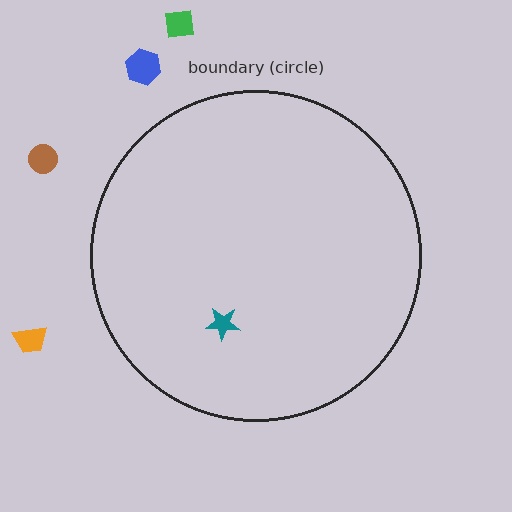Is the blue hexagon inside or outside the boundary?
Outside.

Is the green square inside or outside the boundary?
Outside.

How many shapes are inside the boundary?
1 inside, 4 outside.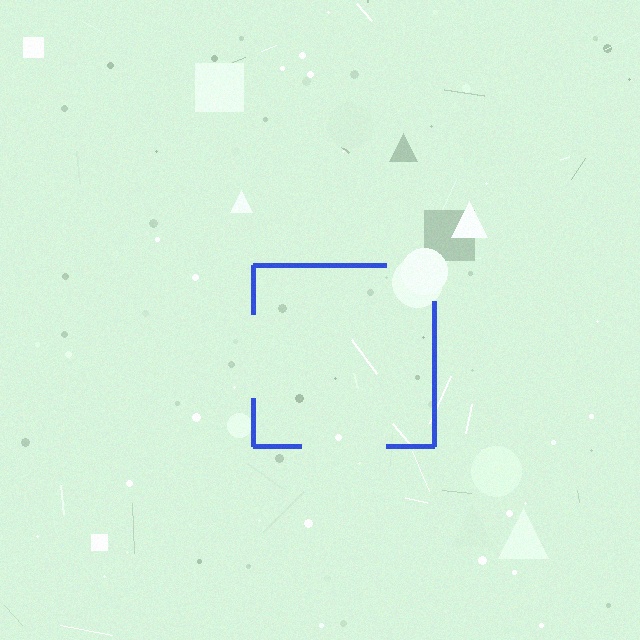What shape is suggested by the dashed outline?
The dashed outline suggests a square.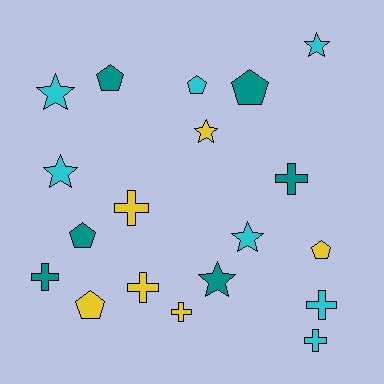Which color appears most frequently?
Cyan, with 7 objects.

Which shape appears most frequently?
Cross, with 7 objects.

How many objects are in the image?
There are 19 objects.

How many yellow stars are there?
There is 1 yellow star.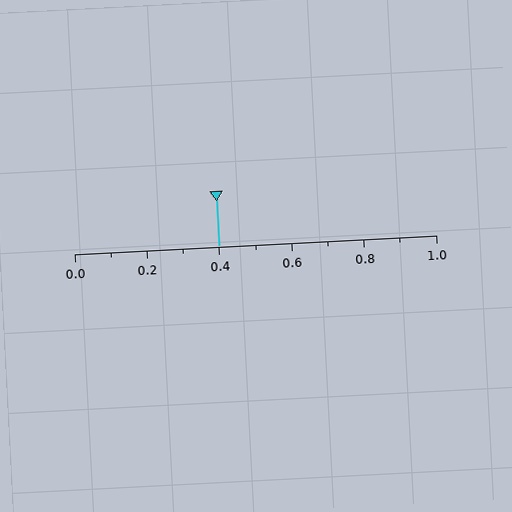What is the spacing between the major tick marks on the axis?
The major ticks are spaced 0.2 apart.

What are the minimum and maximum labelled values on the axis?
The axis runs from 0.0 to 1.0.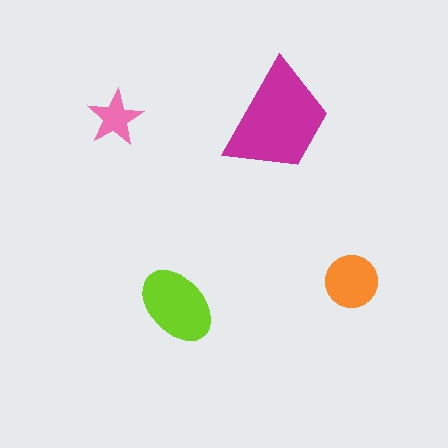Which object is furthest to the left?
The pink star is leftmost.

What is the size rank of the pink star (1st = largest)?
4th.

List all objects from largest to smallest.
The magenta trapezoid, the lime ellipse, the orange circle, the pink star.